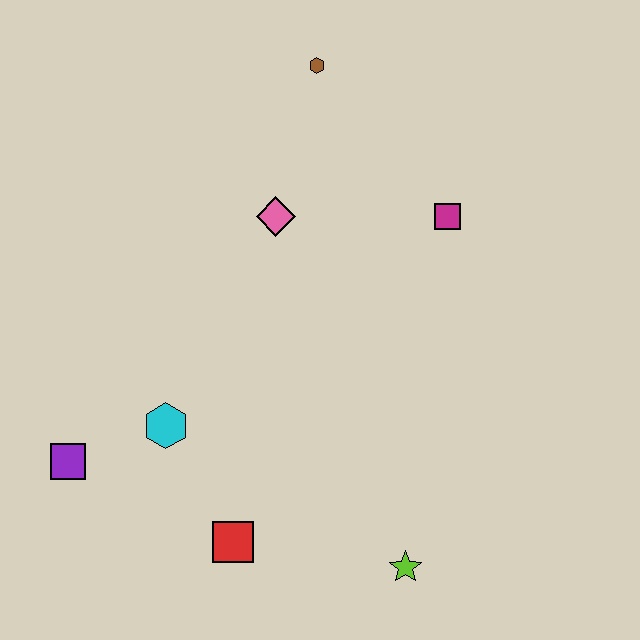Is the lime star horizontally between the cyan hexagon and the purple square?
No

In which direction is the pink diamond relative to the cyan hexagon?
The pink diamond is above the cyan hexagon.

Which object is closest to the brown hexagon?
The pink diamond is closest to the brown hexagon.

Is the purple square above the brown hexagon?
No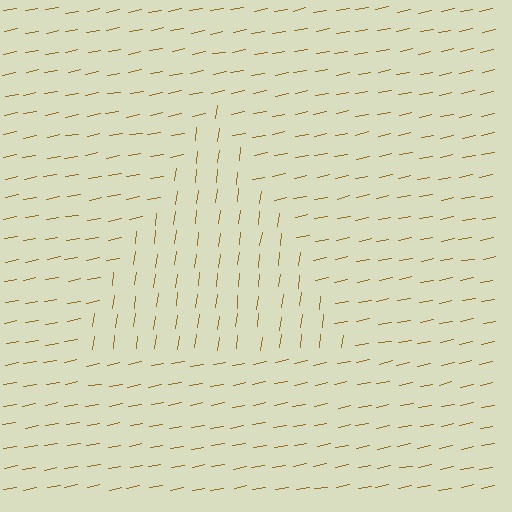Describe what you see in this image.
The image is filled with small brown line segments. A triangle region in the image has lines oriented differently from the surrounding lines, creating a visible texture boundary.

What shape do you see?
I see a triangle.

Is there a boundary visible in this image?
Yes, there is a texture boundary formed by a change in line orientation.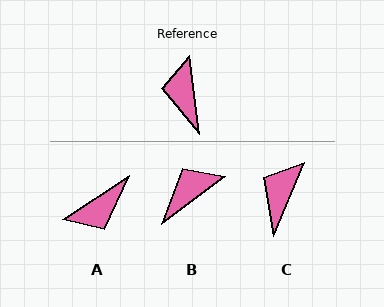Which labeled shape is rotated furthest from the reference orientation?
A, about 116 degrees away.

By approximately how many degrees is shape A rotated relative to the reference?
Approximately 116 degrees counter-clockwise.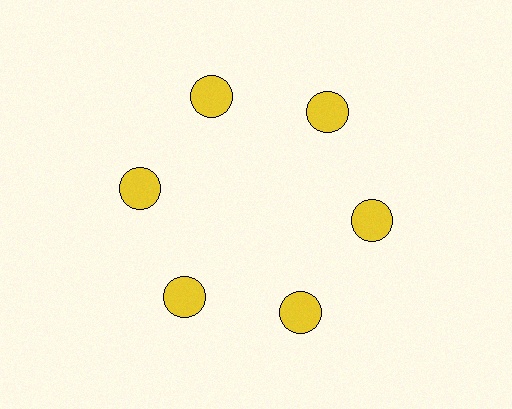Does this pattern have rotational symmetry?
Yes, this pattern has 6-fold rotational symmetry. It looks the same after rotating 60 degrees around the center.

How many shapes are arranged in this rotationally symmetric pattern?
There are 6 shapes, arranged in 6 groups of 1.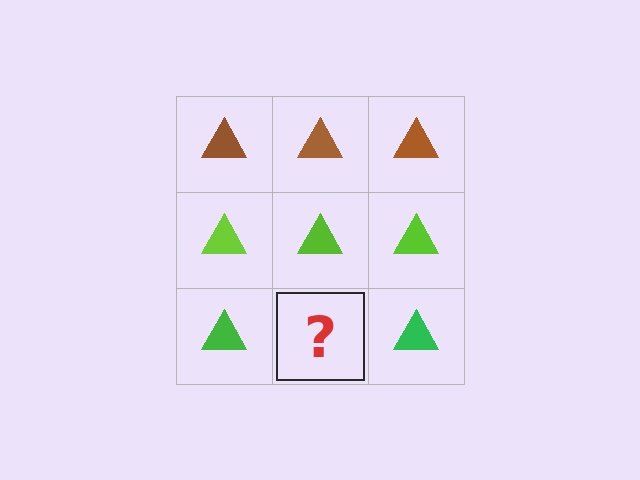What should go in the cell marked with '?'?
The missing cell should contain a green triangle.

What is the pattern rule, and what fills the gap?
The rule is that each row has a consistent color. The gap should be filled with a green triangle.